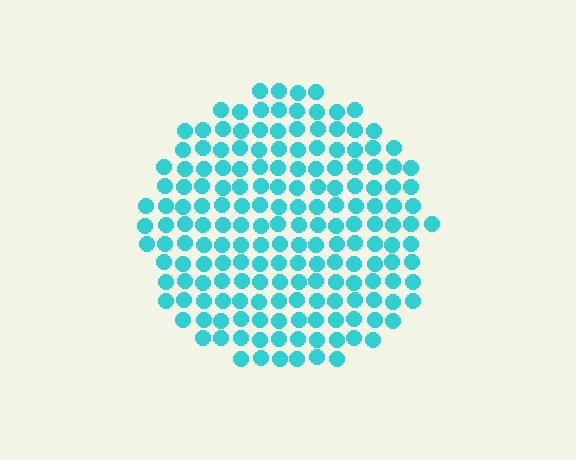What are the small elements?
The small elements are circles.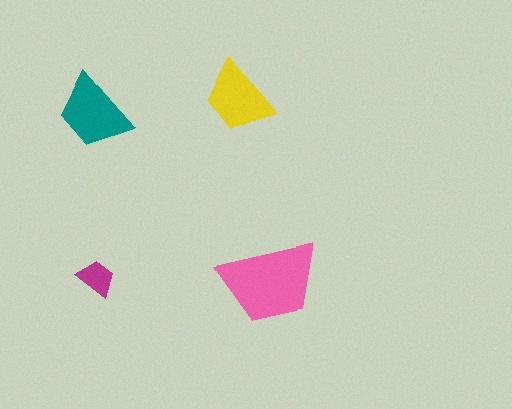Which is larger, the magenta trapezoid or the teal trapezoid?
The teal one.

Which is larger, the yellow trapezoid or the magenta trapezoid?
The yellow one.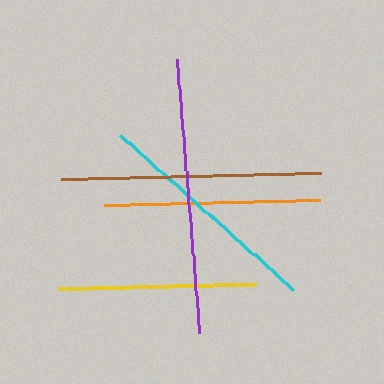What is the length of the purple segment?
The purple segment is approximately 275 pixels long.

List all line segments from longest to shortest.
From longest to shortest: purple, brown, cyan, orange, yellow.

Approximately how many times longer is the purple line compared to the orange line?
The purple line is approximately 1.3 times the length of the orange line.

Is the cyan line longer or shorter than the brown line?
The brown line is longer than the cyan line.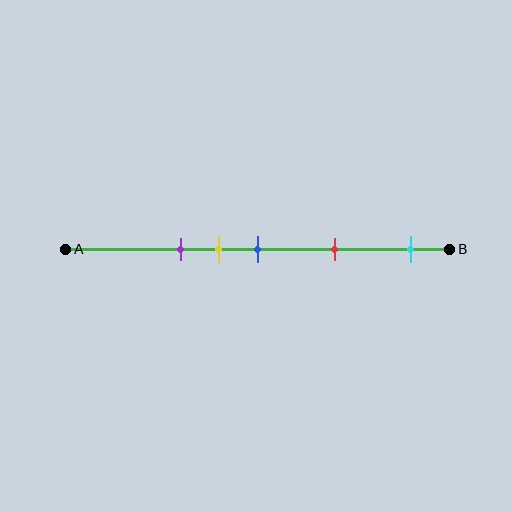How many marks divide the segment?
There are 5 marks dividing the segment.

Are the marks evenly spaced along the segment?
No, the marks are not evenly spaced.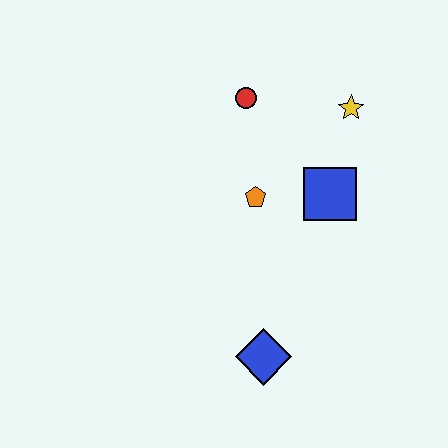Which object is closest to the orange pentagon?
The blue square is closest to the orange pentagon.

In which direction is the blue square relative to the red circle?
The blue square is below the red circle.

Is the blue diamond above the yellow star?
No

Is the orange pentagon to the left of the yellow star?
Yes